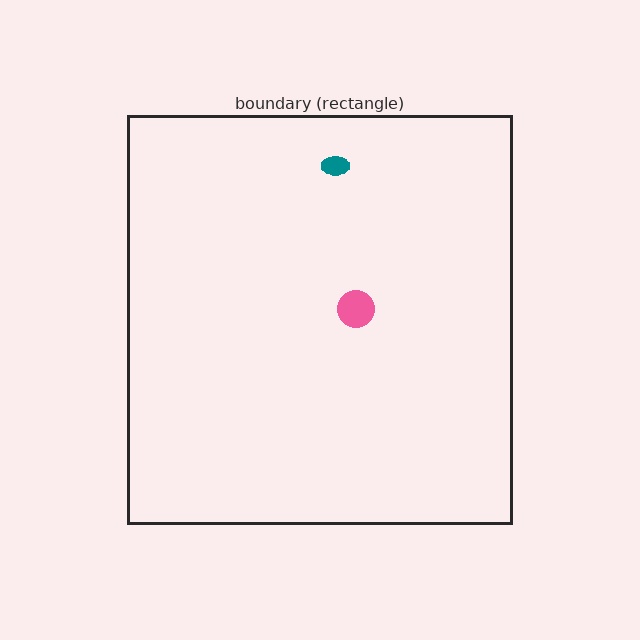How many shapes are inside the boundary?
2 inside, 0 outside.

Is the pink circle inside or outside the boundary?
Inside.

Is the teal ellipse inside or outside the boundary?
Inside.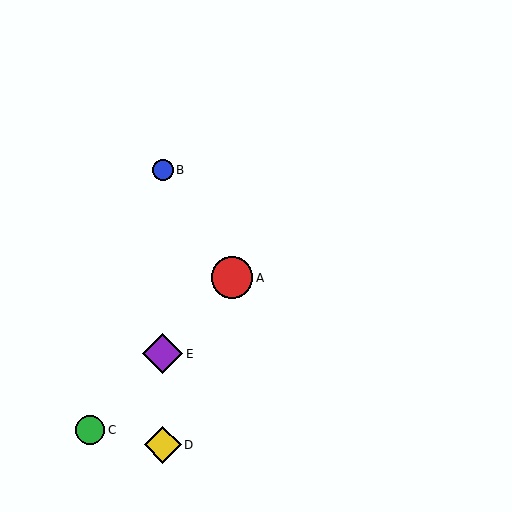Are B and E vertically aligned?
Yes, both are at x≈163.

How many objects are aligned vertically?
3 objects (B, D, E) are aligned vertically.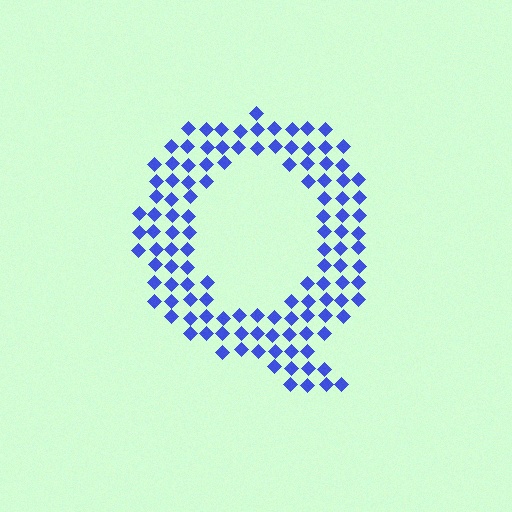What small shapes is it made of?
It is made of small diamonds.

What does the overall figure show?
The overall figure shows the letter Q.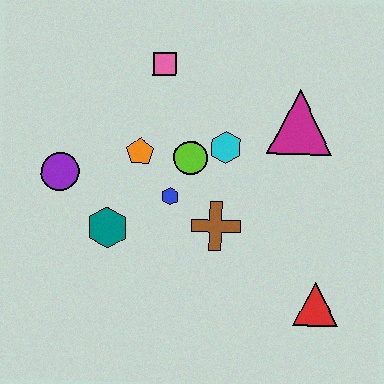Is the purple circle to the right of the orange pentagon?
No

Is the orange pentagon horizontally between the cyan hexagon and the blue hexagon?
No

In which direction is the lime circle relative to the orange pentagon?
The lime circle is to the right of the orange pentagon.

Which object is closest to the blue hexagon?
The lime circle is closest to the blue hexagon.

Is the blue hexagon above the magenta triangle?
No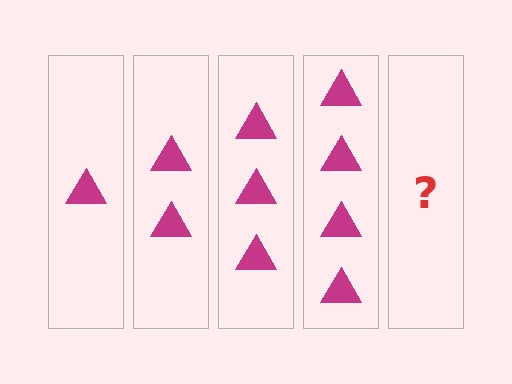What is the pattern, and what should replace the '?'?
The pattern is that each step adds one more triangle. The '?' should be 5 triangles.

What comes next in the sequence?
The next element should be 5 triangles.